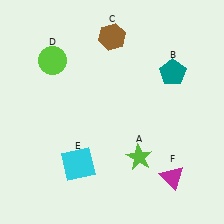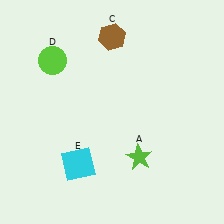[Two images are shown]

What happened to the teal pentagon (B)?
The teal pentagon (B) was removed in Image 2. It was in the top-right area of Image 1.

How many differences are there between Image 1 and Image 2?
There are 2 differences between the two images.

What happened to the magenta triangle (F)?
The magenta triangle (F) was removed in Image 2. It was in the bottom-right area of Image 1.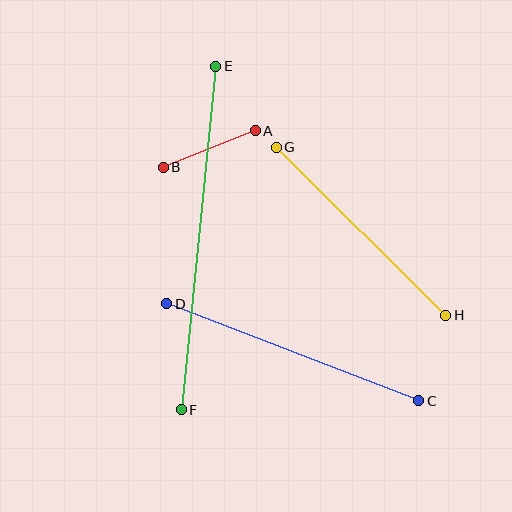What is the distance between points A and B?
The distance is approximately 99 pixels.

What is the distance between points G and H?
The distance is approximately 239 pixels.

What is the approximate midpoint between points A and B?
The midpoint is at approximately (209, 149) pixels.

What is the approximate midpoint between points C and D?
The midpoint is at approximately (293, 352) pixels.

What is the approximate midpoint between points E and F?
The midpoint is at approximately (198, 238) pixels.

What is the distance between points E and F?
The distance is approximately 345 pixels.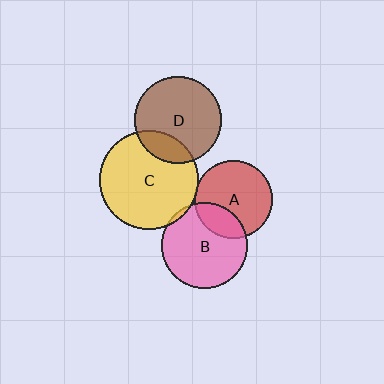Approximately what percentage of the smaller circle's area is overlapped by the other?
Approximately 25%.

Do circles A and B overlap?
Yes.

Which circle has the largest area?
Circle C (yellow).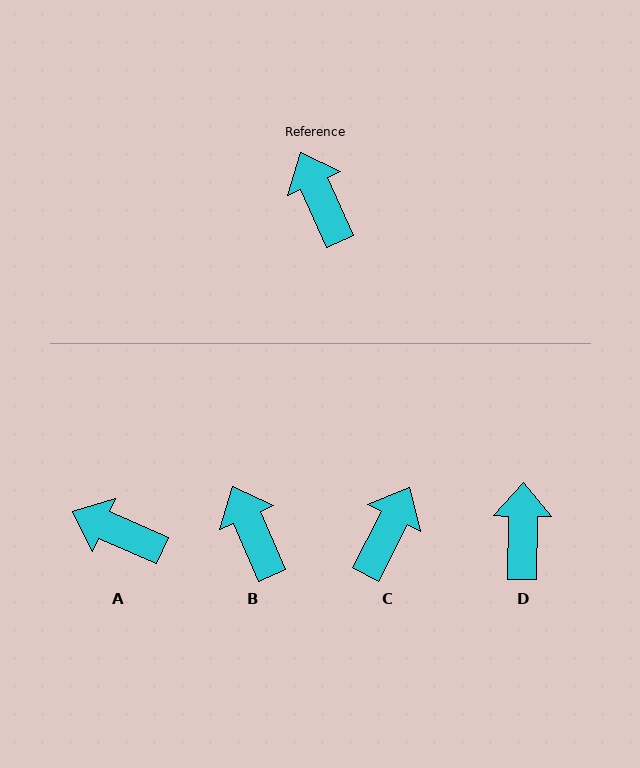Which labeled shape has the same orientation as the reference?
B.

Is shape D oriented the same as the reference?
No, it is off by about 25 degrees.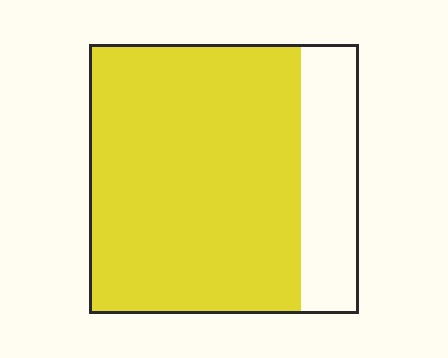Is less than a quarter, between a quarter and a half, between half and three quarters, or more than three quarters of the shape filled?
More than three quarters.